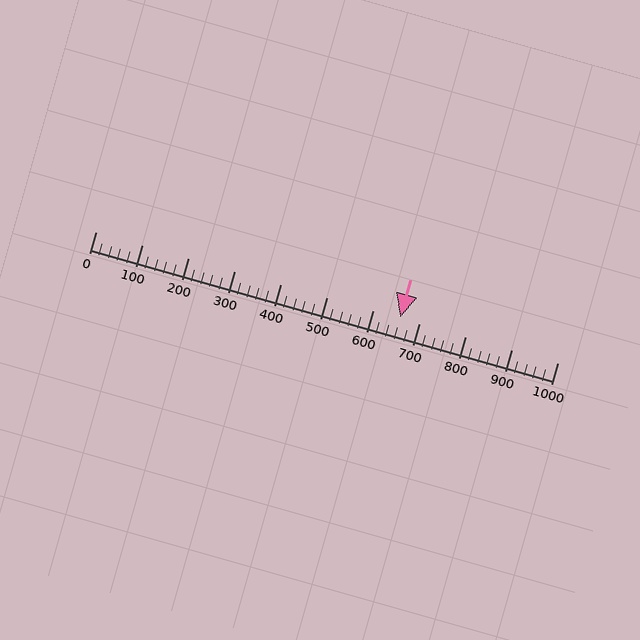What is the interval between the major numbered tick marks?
The major tick marks are spaced 100 units apart.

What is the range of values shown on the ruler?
The ruler shows values from 0 to 1000.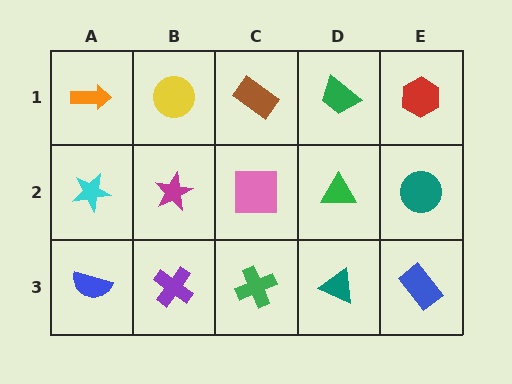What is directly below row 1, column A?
A cyan star.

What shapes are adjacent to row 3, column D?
A green triangle (row 2, column D), a green cross (row 3, column C), a blue rectangle (row 3, column E).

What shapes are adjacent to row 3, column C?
A pink square (row 2, column C), a purple cross (row 3, column B), a teal triangle (row 3, column D).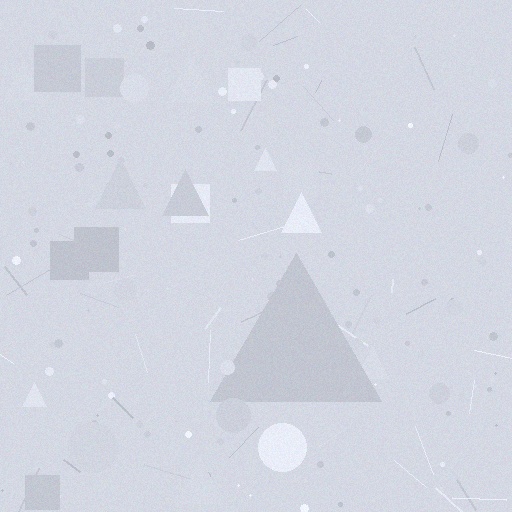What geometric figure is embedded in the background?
A triangle is embedded in the background.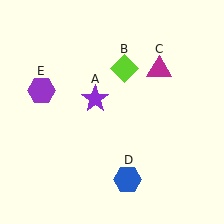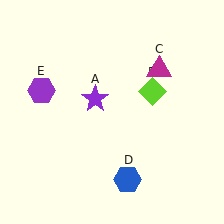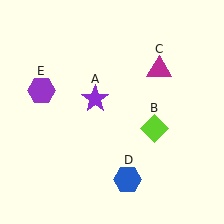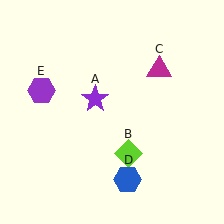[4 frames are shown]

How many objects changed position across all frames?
1 object changed position: lime diamond (object B).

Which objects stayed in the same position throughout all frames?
Purple star (object A) and magenta triangle (object C) and blue hexagon (object D) and purple hexagon (object E) remained stationary.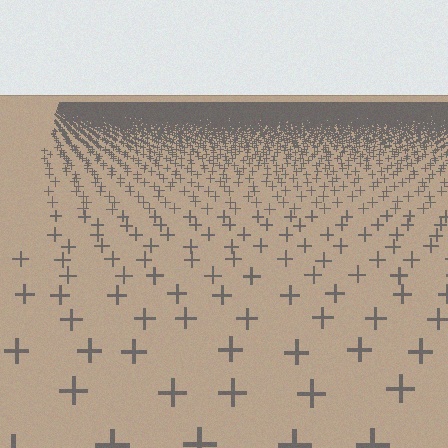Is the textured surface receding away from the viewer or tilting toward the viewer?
The surface is receding away from the viewer. Texture elements get smaller and denser toward the top.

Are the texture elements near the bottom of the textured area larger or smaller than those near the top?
Larger. Near the bottom, elements are closer to the viewer and appear at a bigger on-screen size.